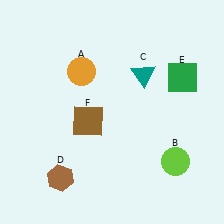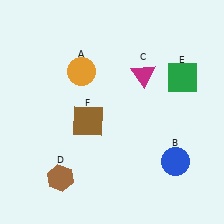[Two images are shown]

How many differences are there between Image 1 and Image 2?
There are 2 differences between the two images.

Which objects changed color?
B changed from lime to blue. C changed from teal to magenta.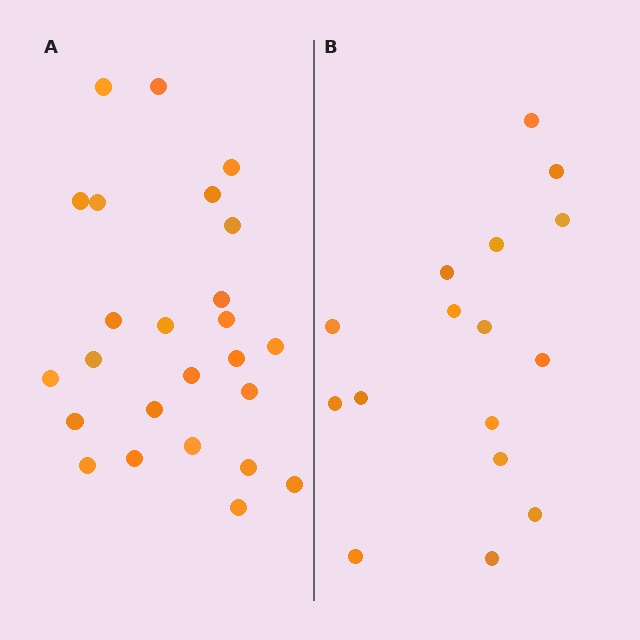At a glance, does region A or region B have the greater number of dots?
Region A (the left region) has more dots.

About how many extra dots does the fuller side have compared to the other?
Region A has roughly 8 or so more dots than region B.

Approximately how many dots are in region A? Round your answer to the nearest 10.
About 20 dots. (The exact count is 25, which rounds to 20.)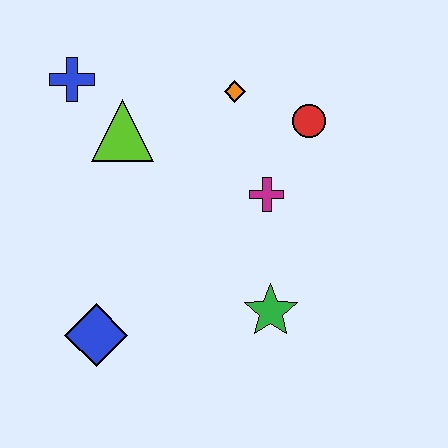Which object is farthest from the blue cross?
The green star is farthest from the blue cross.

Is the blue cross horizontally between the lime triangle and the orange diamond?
No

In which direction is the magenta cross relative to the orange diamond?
The magenta cross is below the orange diamond.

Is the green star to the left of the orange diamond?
No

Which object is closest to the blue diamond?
The green star is closest to the blue diamond.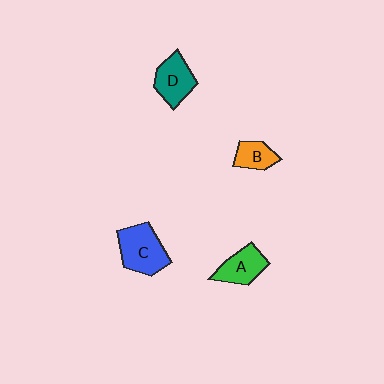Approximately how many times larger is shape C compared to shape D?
Approximately 1.3 times.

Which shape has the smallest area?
Shape B (orange).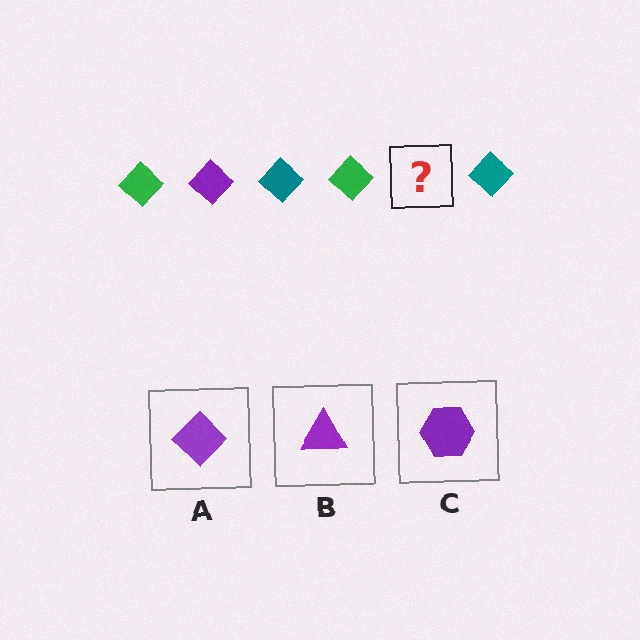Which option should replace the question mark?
Option A.